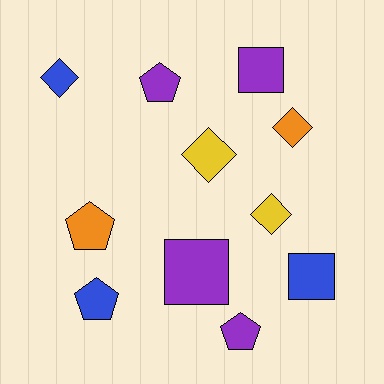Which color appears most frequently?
Purple, with 4 objects.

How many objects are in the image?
There are 11 objects.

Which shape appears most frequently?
Pentagon, with 4 objects.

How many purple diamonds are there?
There are no purple diamonds.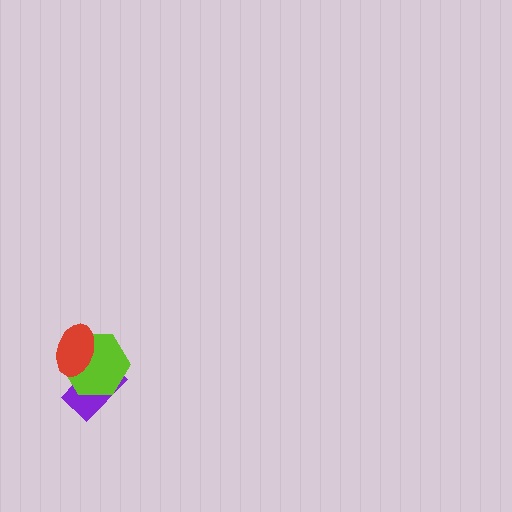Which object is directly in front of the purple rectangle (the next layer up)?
The lime hexagon is directly in front of the purple rectangle.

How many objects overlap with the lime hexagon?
2 objects overlap with the lime hexagon.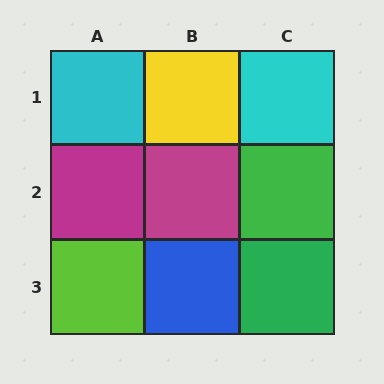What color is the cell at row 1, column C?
Cyan.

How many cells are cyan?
2 cells are cyan.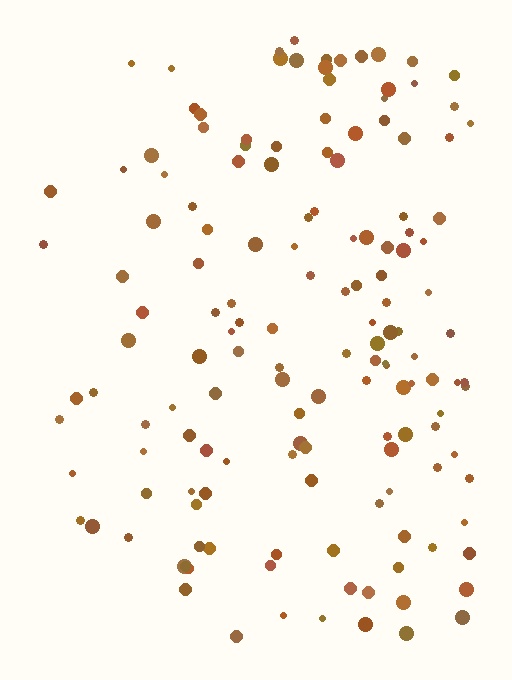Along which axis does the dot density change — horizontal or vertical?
Horizontal.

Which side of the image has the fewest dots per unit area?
The left.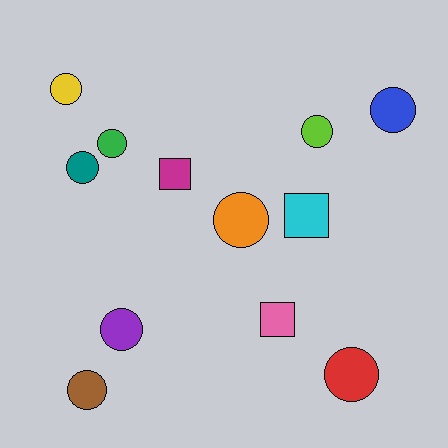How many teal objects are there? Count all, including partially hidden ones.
There is 1 teal object.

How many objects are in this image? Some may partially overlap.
There are 12 objects.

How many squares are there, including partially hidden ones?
There are 3 squares.